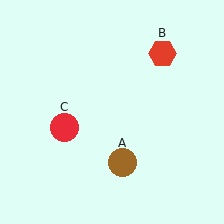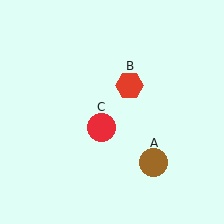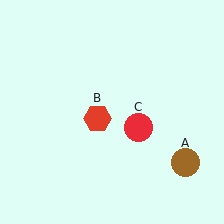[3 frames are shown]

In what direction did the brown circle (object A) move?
The brown circle (object A) moved right.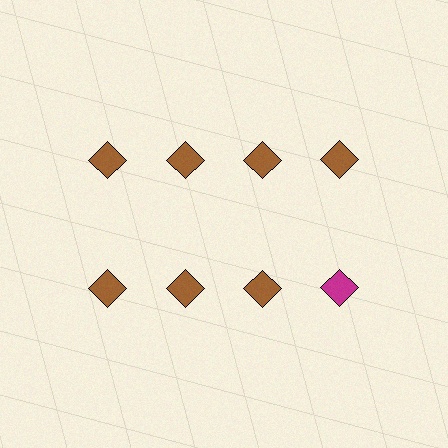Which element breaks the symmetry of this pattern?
The magenta diamond in the second row, second from right column breaks the symmetry. All other shapes are brown diamonds.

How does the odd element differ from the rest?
It has a different color: magenta instead of brown.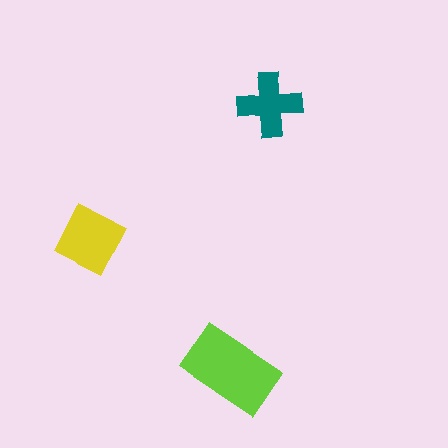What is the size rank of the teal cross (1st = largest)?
3rd.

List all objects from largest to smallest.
The lime rectangle, the yellow diamond, the teal cross.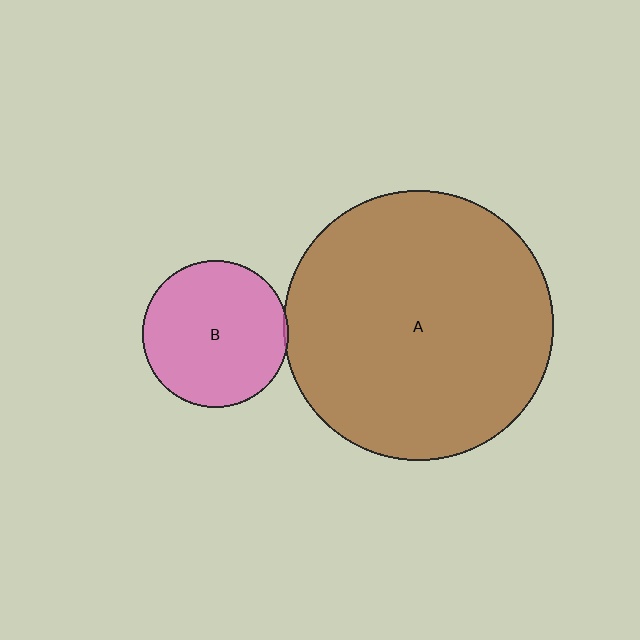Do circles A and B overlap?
Yes.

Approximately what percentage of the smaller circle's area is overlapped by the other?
Approximately 5%.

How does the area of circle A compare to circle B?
Approximately 3.4 times.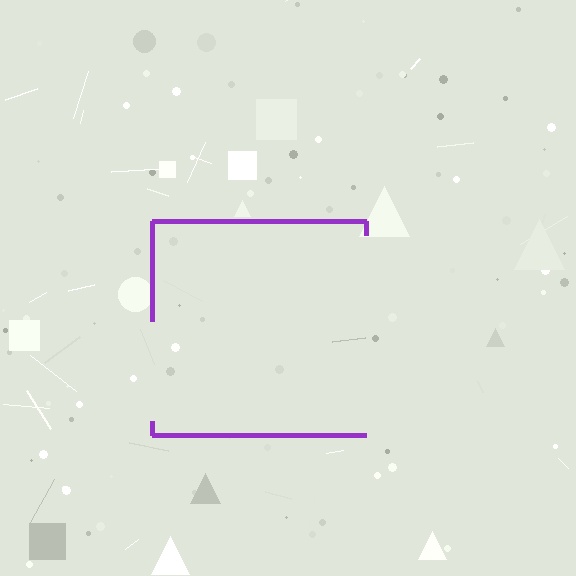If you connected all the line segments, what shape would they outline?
They would outline a square.